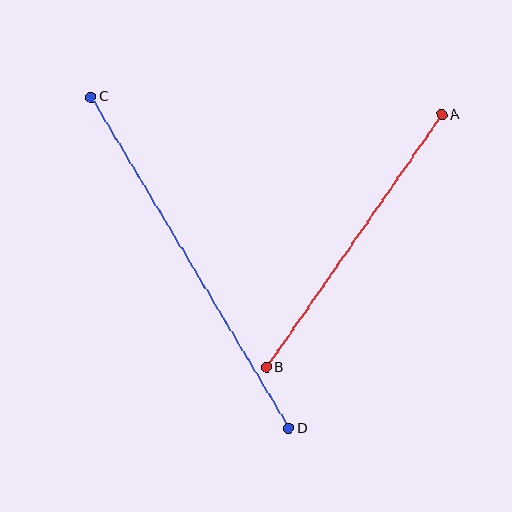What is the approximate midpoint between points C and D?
The midpoint is at approximately (190, 263) pixels.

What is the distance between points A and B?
The distance is approximately 308 pixels.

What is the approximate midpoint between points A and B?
The midpoint is at approximately (354, 241) pixels.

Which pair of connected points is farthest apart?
Points C and D are farthest apart.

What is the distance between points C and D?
The distance is approximately 386 pixels.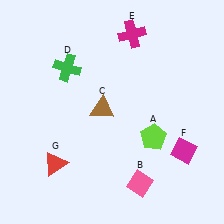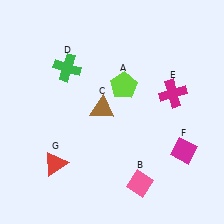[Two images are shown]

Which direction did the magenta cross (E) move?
The magenta cross (E) moved down.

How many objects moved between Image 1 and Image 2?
2 objects moved between the two images.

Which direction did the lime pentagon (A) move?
The lime pentagon (A) moved up.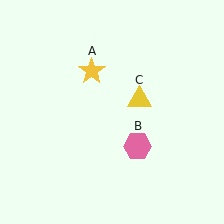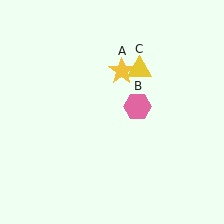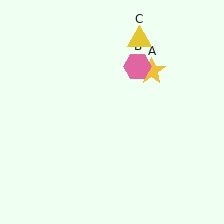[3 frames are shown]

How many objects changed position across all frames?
3 objects changed position: yellow star (object A), pink hexagon (object B), yellow triangle (object C).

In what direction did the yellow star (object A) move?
The yellow star (object A) moved right.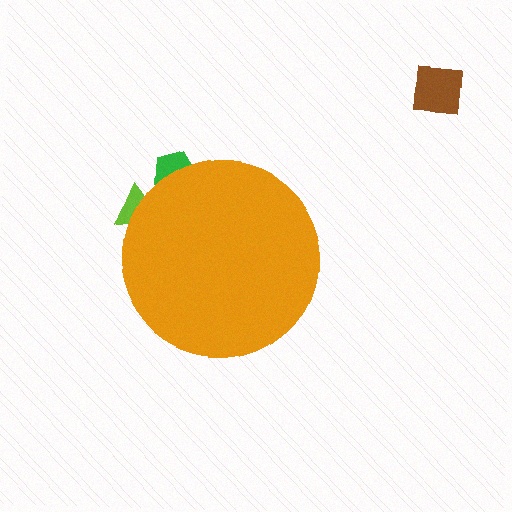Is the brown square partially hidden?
No, the brown square is fully visible.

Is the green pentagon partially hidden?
Yes, the green pentagon is partially hidden behind the orange circle.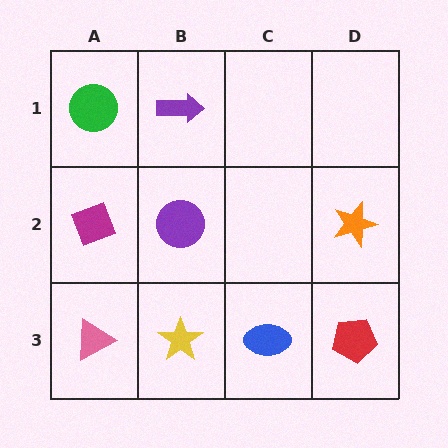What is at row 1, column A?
A green circle.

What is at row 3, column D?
A red pentagon.